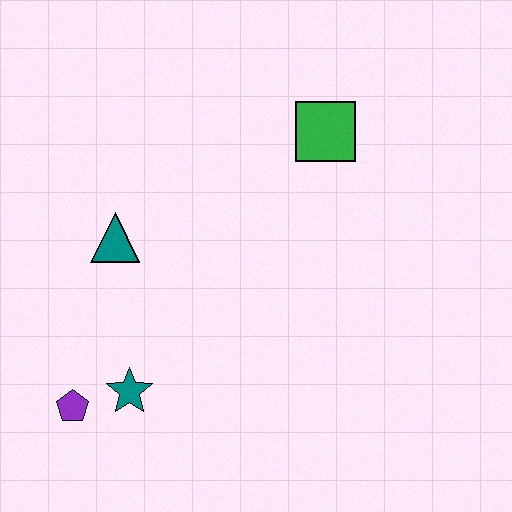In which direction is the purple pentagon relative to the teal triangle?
The purple pentagon is below the teal triangle.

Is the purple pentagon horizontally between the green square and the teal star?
No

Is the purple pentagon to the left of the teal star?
Yes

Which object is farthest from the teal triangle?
The green square is farthest from the teal triangle.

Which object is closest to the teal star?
The purple pentagon is closest to the teal star.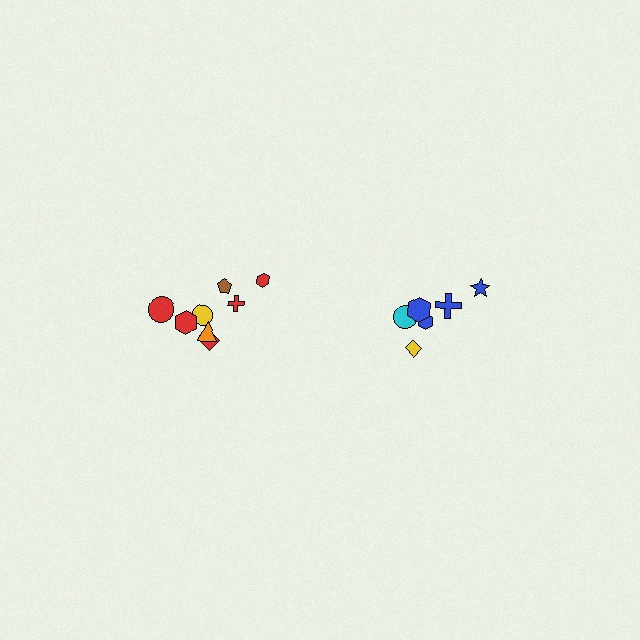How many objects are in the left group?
There are 8 objects.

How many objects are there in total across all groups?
There are 14 objects.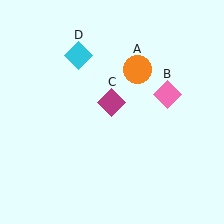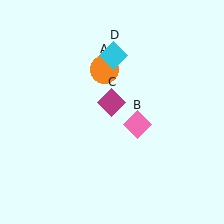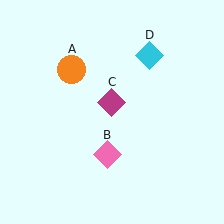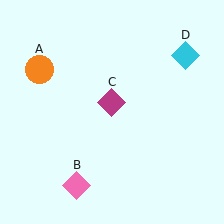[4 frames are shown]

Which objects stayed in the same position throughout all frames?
Magenta diamond (object C) remained stationary.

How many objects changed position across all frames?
3 objects changed position: orange circle (object A), pink diamond (object B), cyan diamond (object D).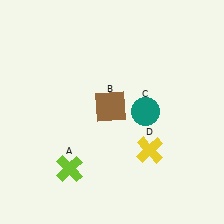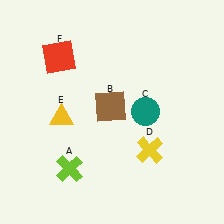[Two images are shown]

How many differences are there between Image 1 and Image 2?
There are 2 differences between the two images.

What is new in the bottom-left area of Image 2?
A yellow triangle (E) was added in the bottom-left area of Image 2.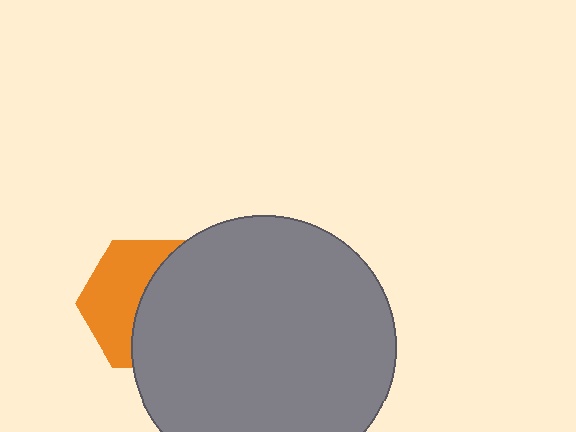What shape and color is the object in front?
The object in front is a gray circle.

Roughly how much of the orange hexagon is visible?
About half of it is visible (roughly 47%).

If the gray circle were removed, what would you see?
You would see the complete orange hexagon.